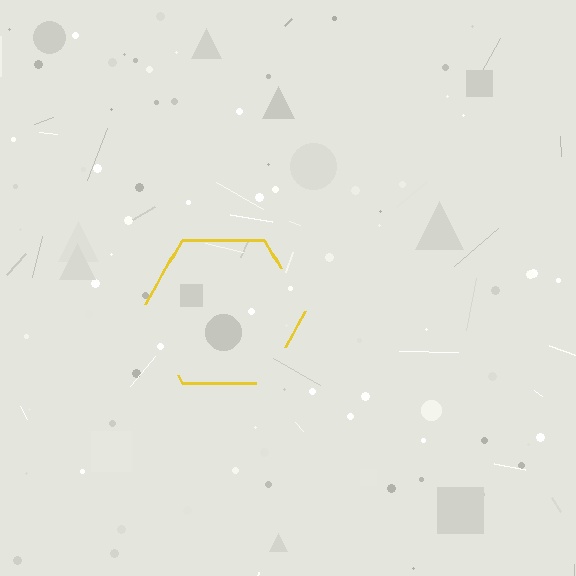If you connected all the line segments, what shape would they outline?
They would outline a hexagon.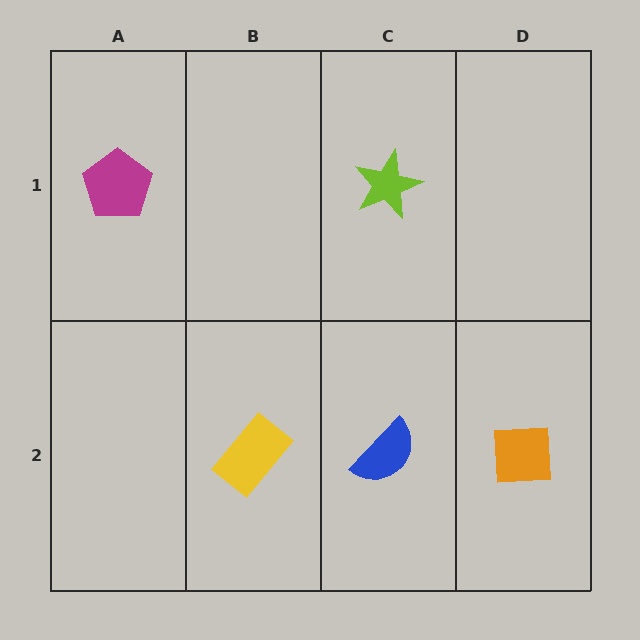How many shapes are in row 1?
2 shapes.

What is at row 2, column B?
A yellow rectangle.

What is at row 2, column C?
A blue semicircle.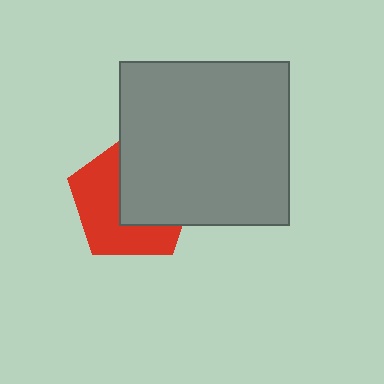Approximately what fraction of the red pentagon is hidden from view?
Roughly 48% of the red pentagon is hidden behind the gray rectangle.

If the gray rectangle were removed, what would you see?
You would see the complete red pentagon.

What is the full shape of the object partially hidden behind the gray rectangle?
The partially hidden object is a red pentagon.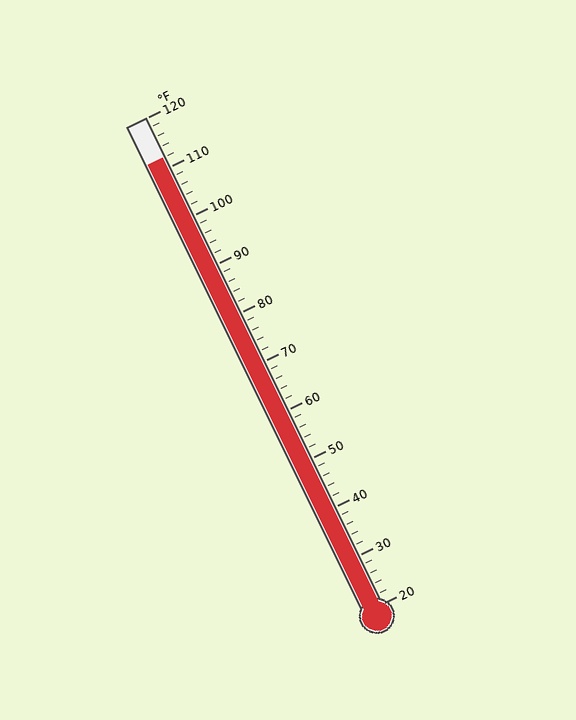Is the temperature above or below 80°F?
The temperature is above 80°F.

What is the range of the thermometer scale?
The thermometer scale ranges from 20°F to 120°F.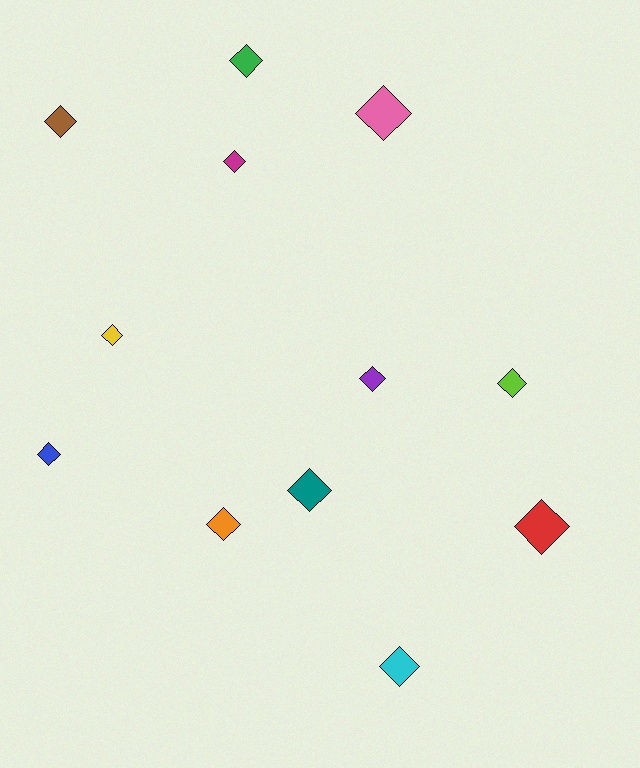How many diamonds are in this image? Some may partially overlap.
There are 12 diamonds.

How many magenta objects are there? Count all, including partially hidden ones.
There is 1 magenta object.